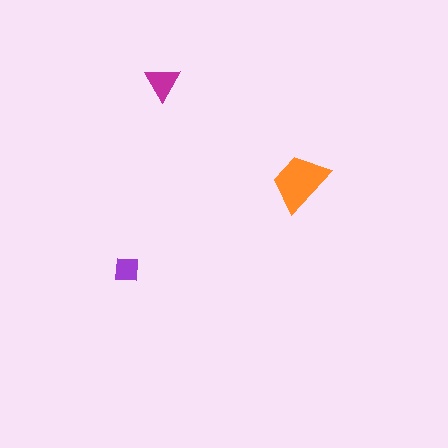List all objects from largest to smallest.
The orange trapezoid, the magenta triangle, the purple square.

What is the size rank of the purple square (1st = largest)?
3rd.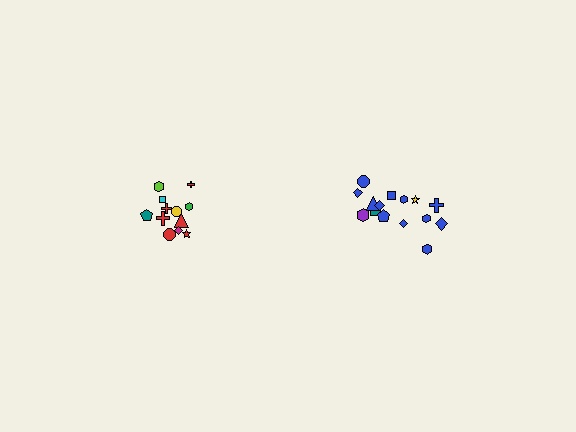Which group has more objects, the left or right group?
The right group.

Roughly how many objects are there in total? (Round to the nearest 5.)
Roughly 25 objects in total.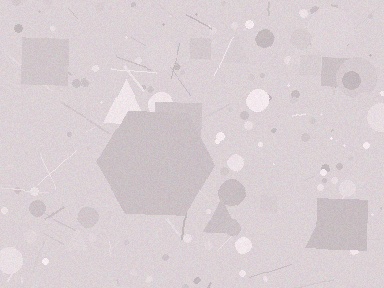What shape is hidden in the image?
A hexagon is hidden in the image.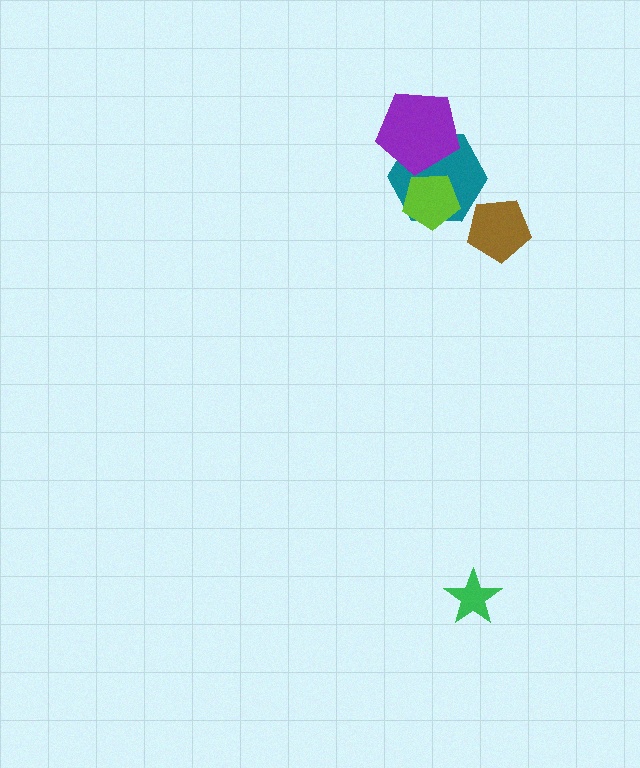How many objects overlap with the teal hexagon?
2 objects overlap with the teal hexagon.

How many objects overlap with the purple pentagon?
1 object overlaps with the purple pentagon.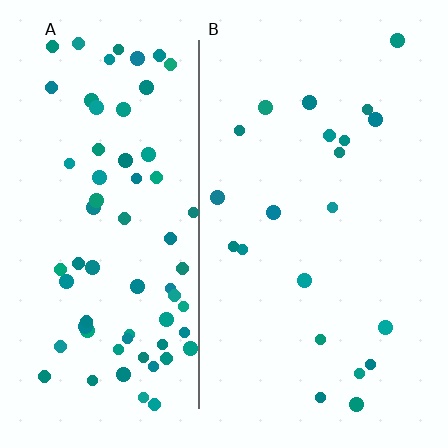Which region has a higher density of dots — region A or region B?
A (the left).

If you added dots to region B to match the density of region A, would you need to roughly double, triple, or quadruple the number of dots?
Approximately triple.